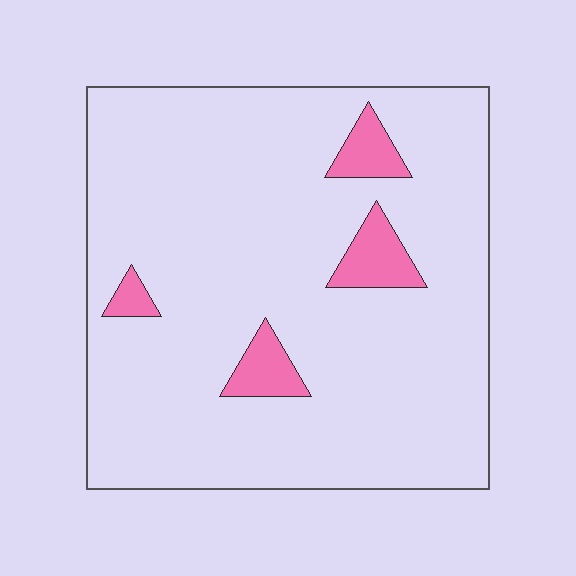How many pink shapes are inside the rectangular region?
4.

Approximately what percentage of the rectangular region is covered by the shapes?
Approximately 10%.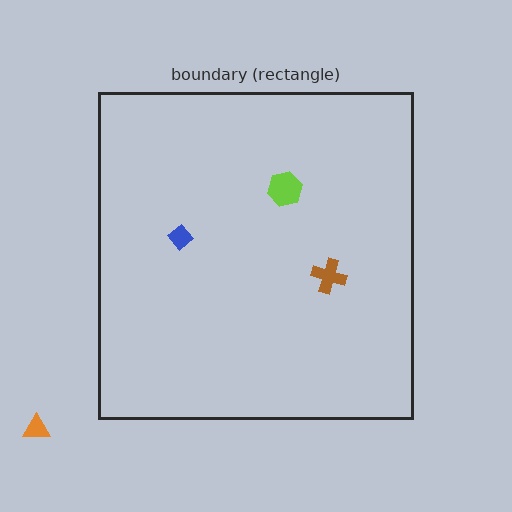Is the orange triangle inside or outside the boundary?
Outside.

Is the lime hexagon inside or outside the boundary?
Inside.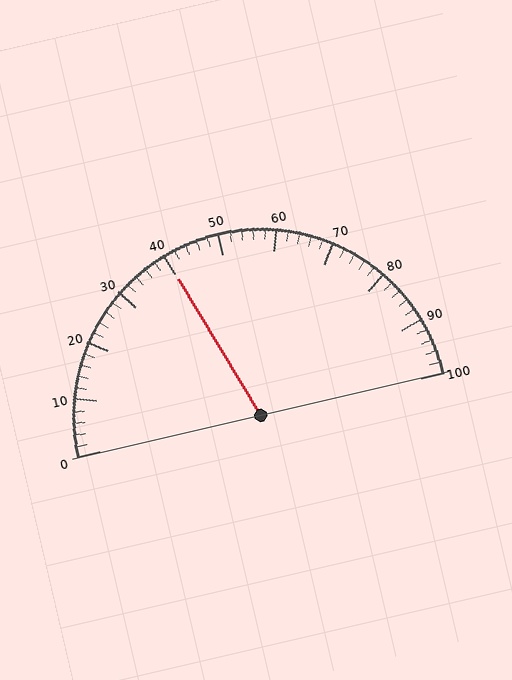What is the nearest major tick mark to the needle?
The nearest major tick mark is 40.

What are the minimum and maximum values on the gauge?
The gauge ranges from 0 to 100.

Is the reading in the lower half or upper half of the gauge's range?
The reading is in the lower half of the range (0 to 100).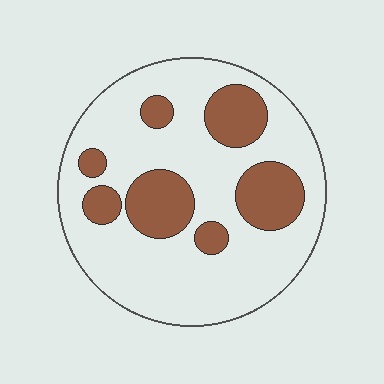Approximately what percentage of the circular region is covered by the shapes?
Approximately 25%.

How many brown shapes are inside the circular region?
7.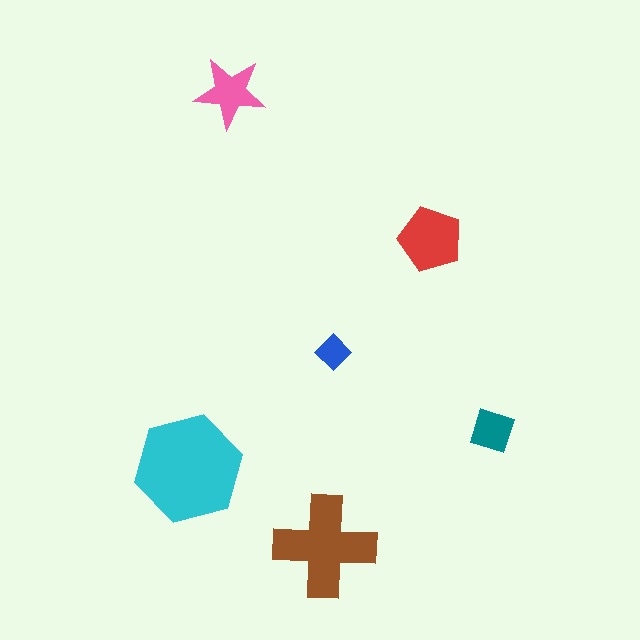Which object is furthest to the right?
The teal square is rightmost.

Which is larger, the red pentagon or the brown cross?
The brown cross.